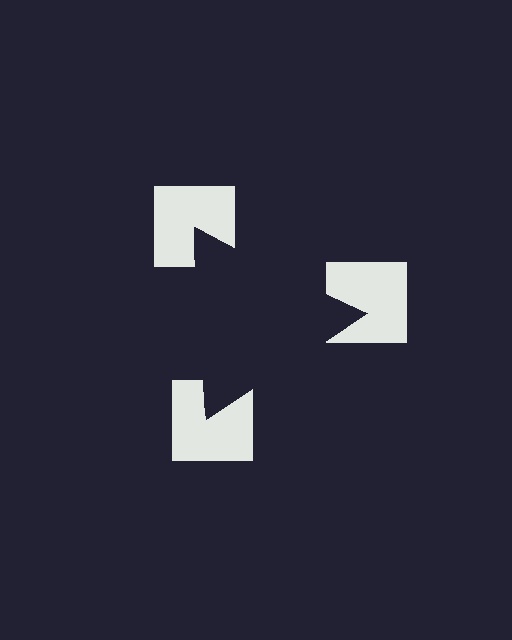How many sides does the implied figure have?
3 sides.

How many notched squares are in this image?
There are 3 — one at each vertex of the illusory triangle.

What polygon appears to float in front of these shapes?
An illusory triangle — its edges are inferred from the aligned wedge cuts in the notched squares, not physically drawn.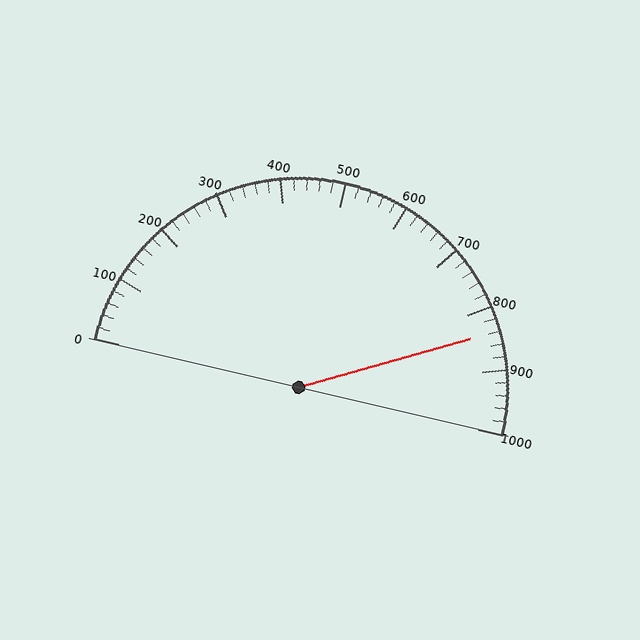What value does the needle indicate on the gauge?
The needle indicates approximately 840.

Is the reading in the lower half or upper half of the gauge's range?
The reading is in the upper half of the range (0 to 1000).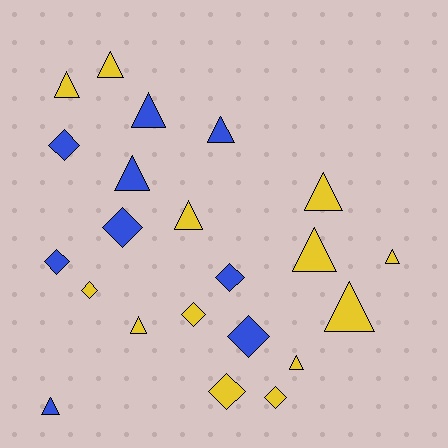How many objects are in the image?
There are 22 objects.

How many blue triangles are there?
There are 4 blue triangles.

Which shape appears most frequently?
Triangle, with 13 objects.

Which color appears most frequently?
Yellow, with 13 objects.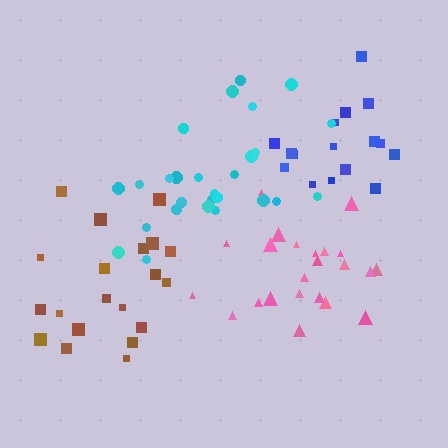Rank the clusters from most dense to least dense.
blue, pink, cyan, brown.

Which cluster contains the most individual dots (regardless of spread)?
Cyan (27).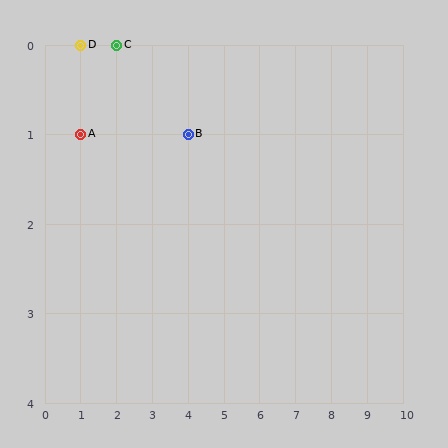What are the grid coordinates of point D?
Point D is at grid coordinates (1, 0).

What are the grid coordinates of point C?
Point C is at grid coordinates (2, 0).